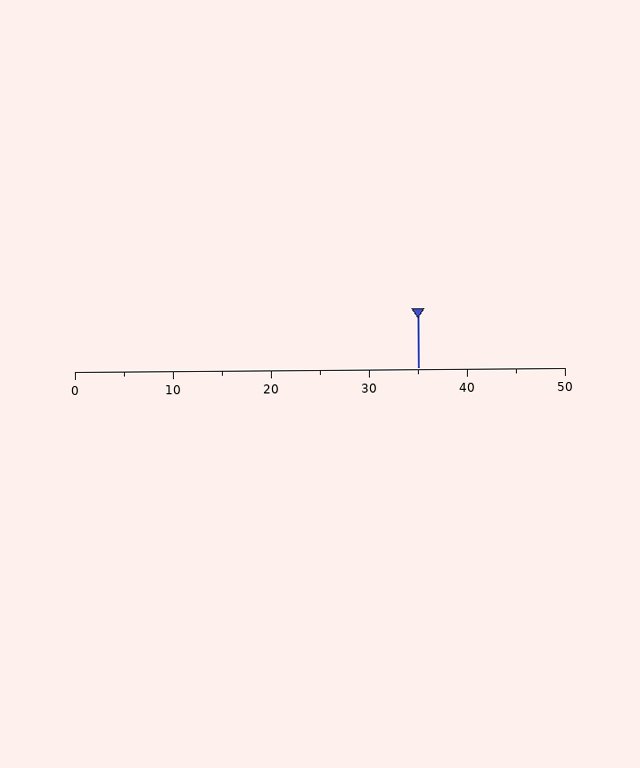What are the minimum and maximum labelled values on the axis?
The axis runs from 0 to 50.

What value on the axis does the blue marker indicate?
The marker indicates approximately 35.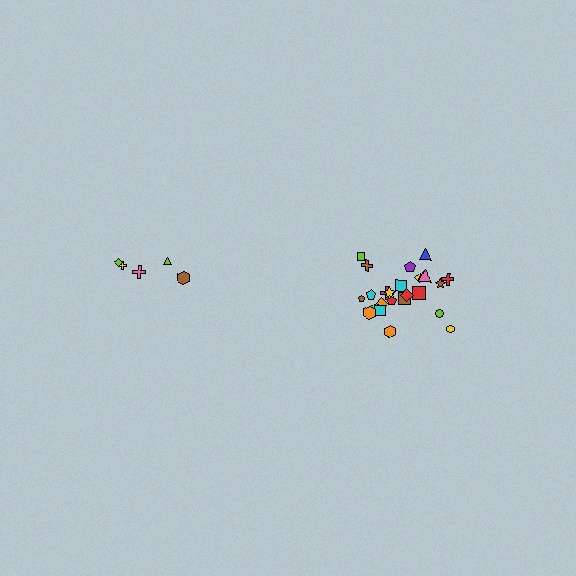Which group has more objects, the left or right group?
The right group.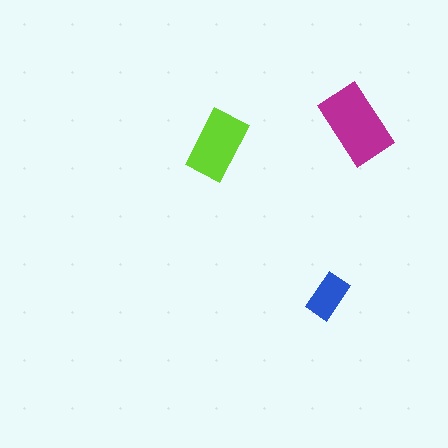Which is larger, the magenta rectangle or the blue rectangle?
The magenta one.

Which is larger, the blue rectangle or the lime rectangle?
The lime one.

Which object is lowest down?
The blue rectangle is bottommost.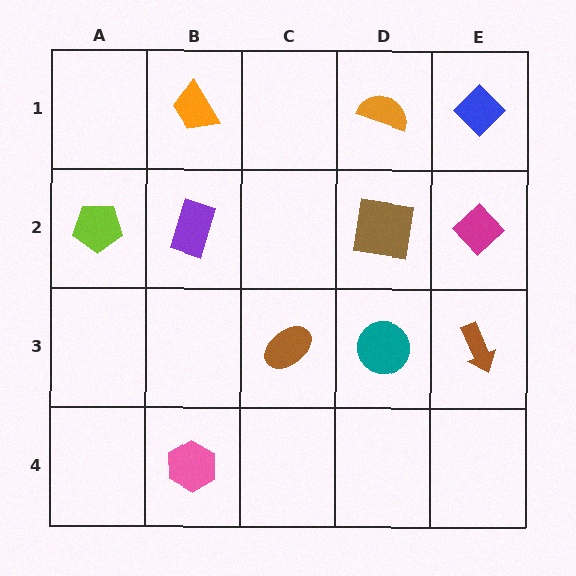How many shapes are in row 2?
4 shapes.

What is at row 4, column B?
A pink hexagon.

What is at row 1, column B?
An orange trapezoid.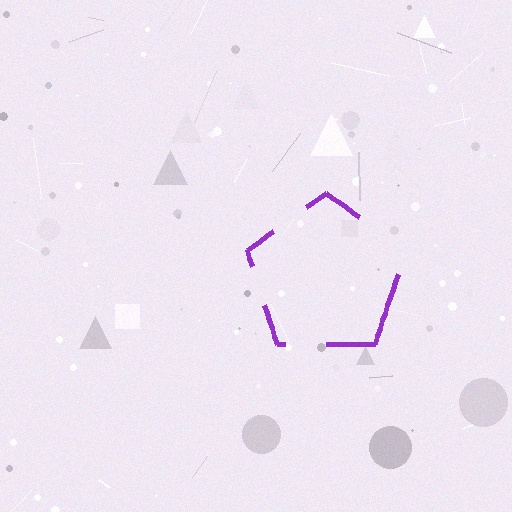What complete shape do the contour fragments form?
The contour fragments form a pentagon.